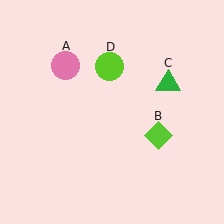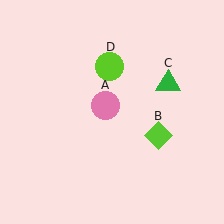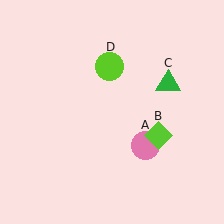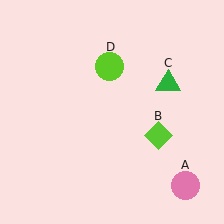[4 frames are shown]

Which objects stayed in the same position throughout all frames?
Lime diamond (object B) and green triangle (object C) and lime circle (object D) remained stationary.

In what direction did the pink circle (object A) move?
The pink circle (object A) moved down and to the right.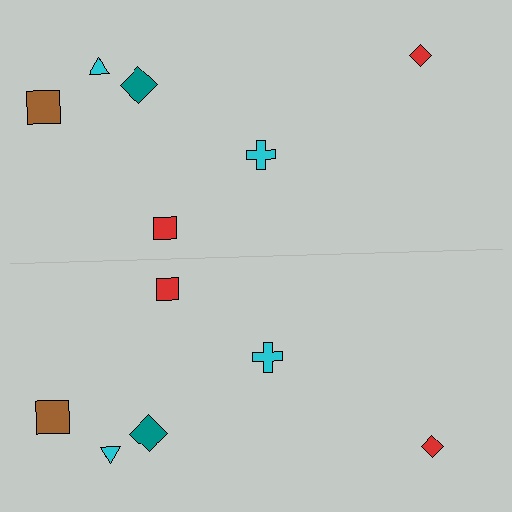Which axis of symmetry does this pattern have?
The pattern has a horizontal axis of symmetry running through the center of the image.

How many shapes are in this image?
There are 12 shapes in this image.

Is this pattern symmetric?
Yes, this pattern has bilateral (reflection) symmetry.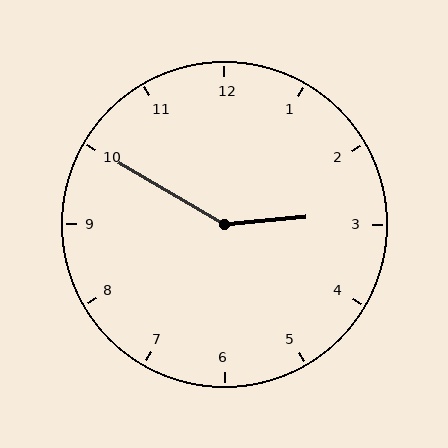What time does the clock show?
2:50.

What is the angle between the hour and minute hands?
Approximately 145 degrees.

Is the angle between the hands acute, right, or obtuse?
It is obtuse.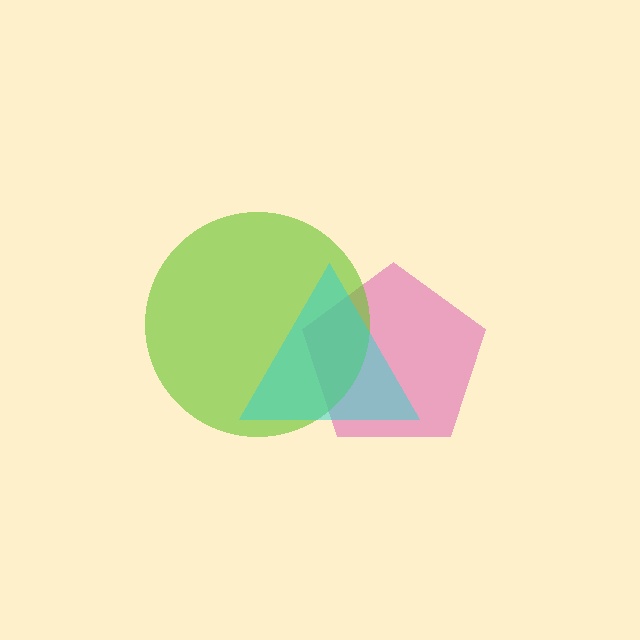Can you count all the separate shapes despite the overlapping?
Yes, there are 3 separate shapes.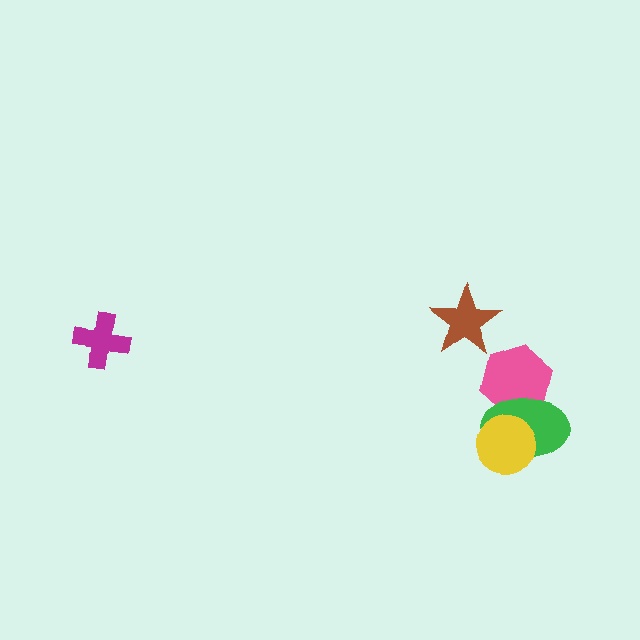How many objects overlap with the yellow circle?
1 object overlaps with the yellow circle.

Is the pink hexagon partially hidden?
Yes, it is partially covered by another shape.